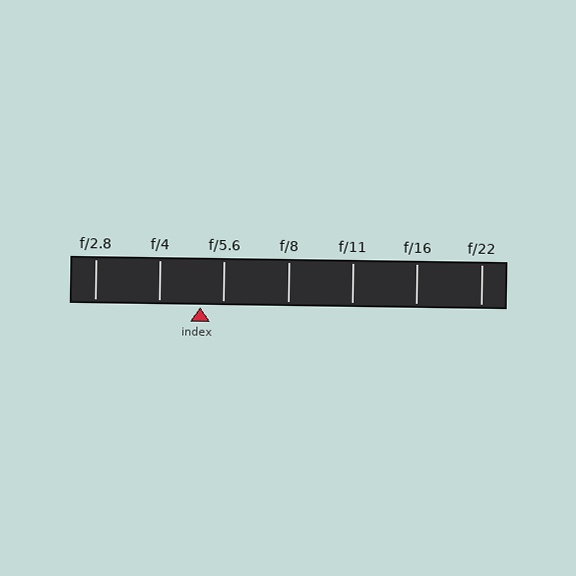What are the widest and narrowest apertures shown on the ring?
The widest aperture shown is f/2.8 and the narrowest is f/22.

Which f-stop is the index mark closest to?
The index mark is closest to f/5.6.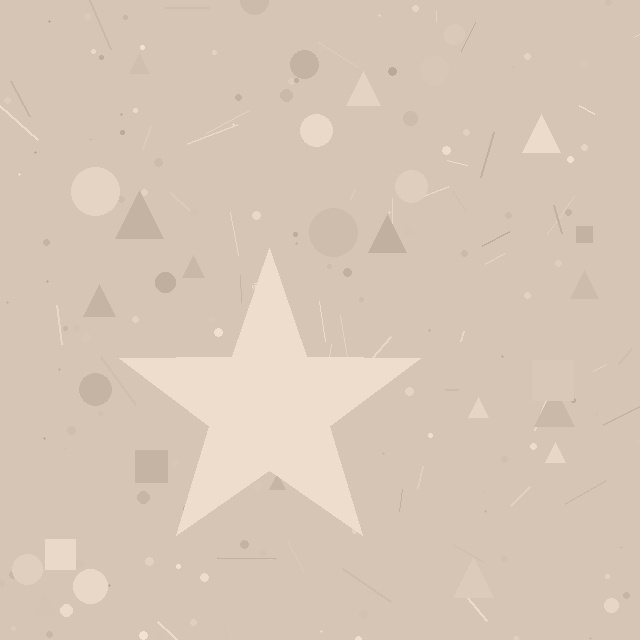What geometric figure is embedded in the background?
A star is embedded in the background.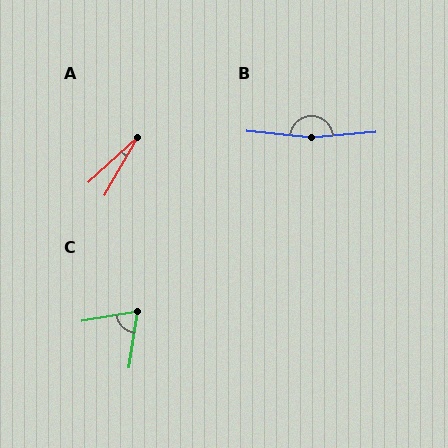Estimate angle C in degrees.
Approximately 72 degrees.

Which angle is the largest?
B, at approximately 170 degrees.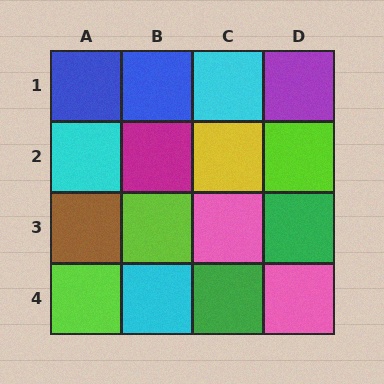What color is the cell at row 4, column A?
Lime.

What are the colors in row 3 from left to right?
Brown, lime, pink, green.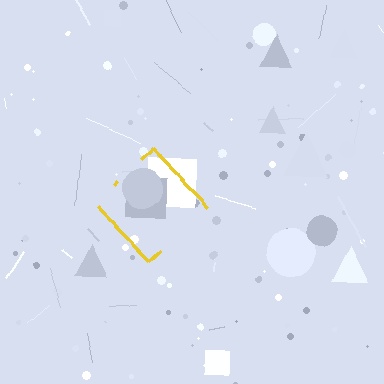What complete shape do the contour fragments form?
The contour fragments form a diamond.